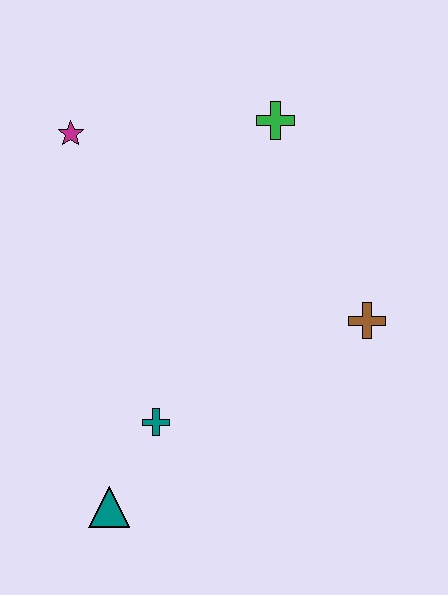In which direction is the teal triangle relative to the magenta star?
The teal triangle is below the magenta star.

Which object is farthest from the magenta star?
The teal triangle is farthest from the magenta star.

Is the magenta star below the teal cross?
No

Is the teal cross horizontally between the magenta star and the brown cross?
Yes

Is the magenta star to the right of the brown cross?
No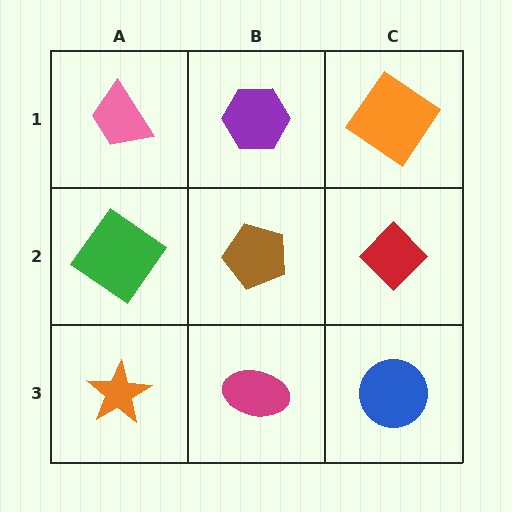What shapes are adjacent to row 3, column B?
A brown pentagon (row 2, column B), an orange star (row 3, column A), a blue circle (row 3, column C).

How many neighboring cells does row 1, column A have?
2.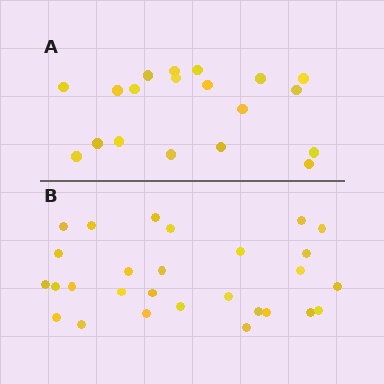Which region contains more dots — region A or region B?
Region B (the bottom region) has more dots.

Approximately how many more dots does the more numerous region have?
Region B has roughly 8 or so more dots than region A.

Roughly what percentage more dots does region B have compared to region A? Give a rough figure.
About 45% more.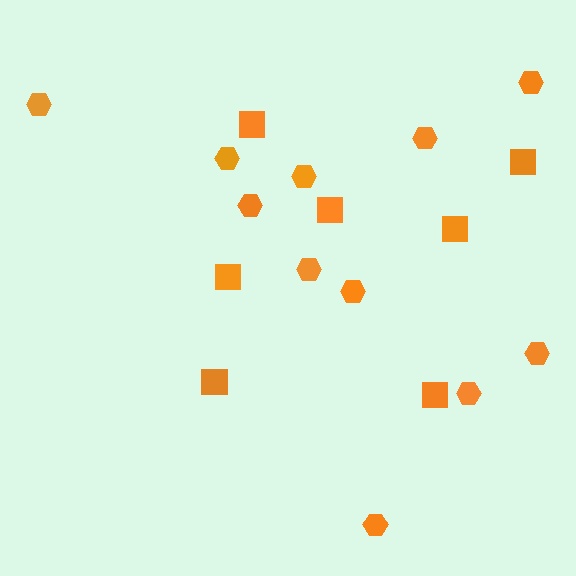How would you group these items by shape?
There are 2 groups: one group of squares (7) and one group of hexagons (11).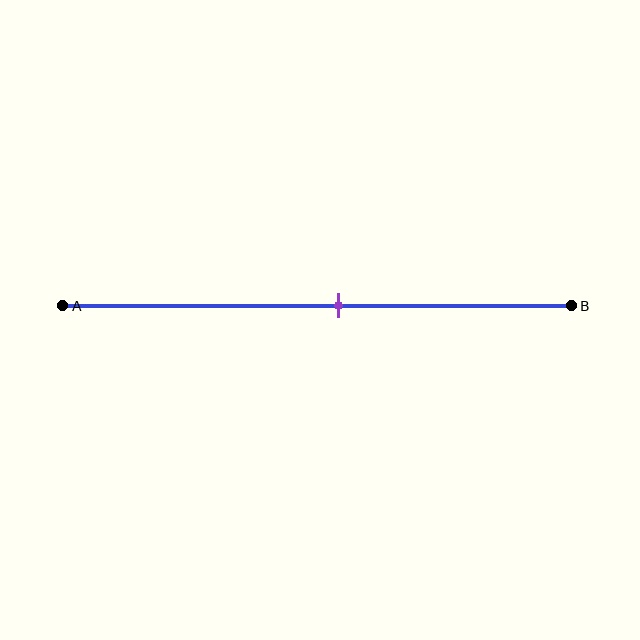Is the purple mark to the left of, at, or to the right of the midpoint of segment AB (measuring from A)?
The purple mark is to the right of the midpoint of segment AB.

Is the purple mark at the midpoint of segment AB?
No, the mark is at about 55% from A, not at the 50% midpoint.